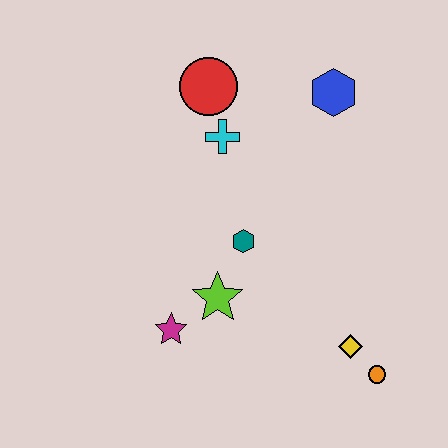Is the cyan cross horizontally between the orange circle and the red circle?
Yes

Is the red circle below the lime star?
No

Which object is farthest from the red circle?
The orange circle is farthest from the red circle.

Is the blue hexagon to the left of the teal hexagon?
No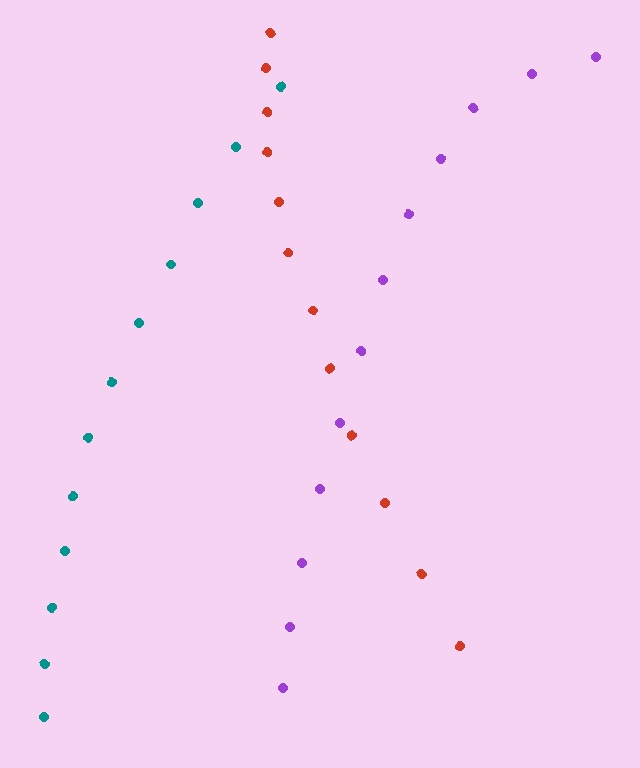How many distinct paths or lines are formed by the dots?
There are 3 distinct paths.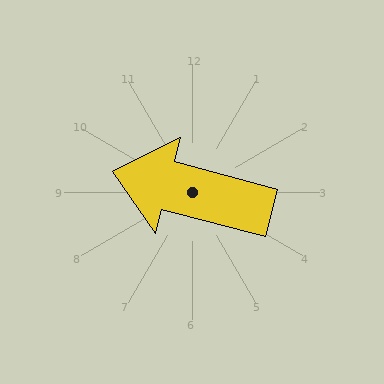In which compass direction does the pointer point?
West.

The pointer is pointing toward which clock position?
Roughly 9 o'clock.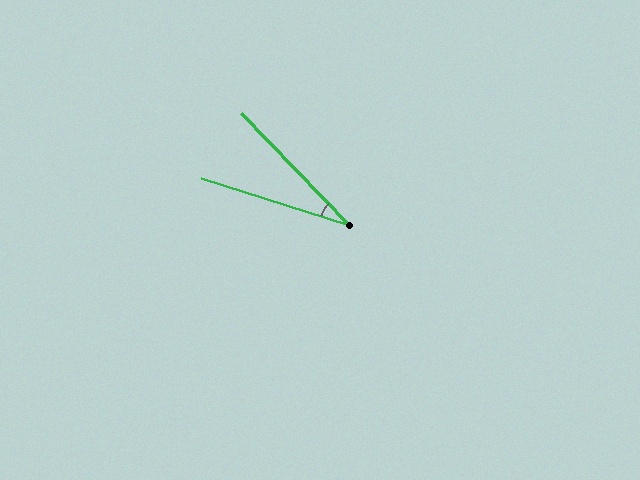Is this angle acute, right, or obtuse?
It is acute.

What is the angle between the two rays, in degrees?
Approximately 28 degrees.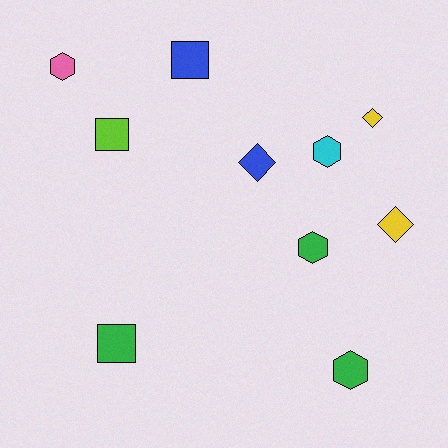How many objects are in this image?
There are 10 objects.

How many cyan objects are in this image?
There is 1 cyan object.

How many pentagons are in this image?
There are no pentagons.